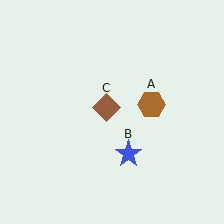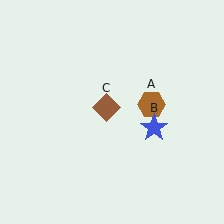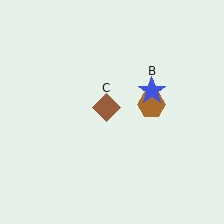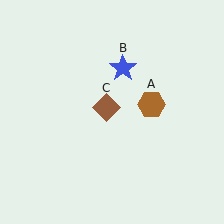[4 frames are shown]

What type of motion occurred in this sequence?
The blue star (object B) rotated counterclockwise around the center of the scene.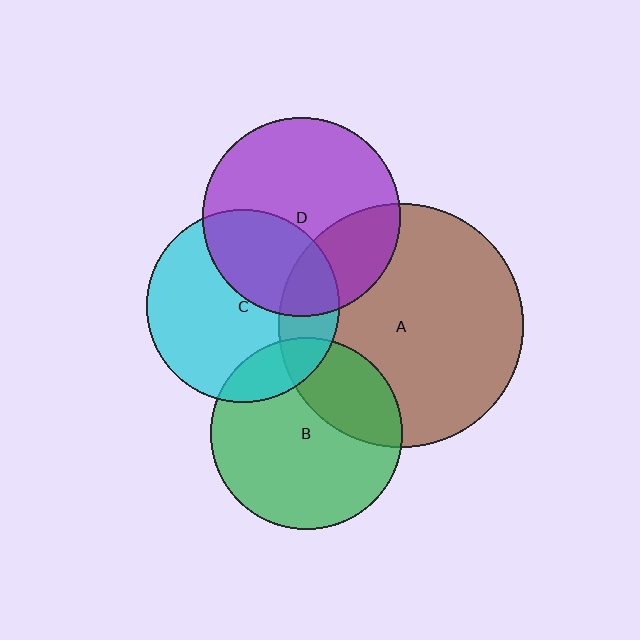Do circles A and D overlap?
Yes.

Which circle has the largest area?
Circle A (brown).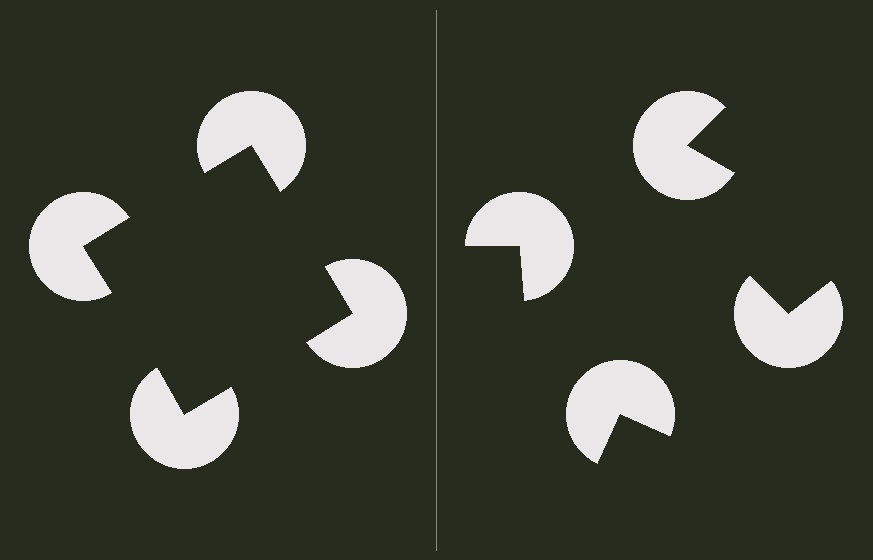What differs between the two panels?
The pac-man discs are positioned identically on both sides; only the wedge orientations differ. On the left they align to a square; on the right they are misaligned.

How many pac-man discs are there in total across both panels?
8 — 4 on each side.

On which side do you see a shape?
An illusory square appears on the left side. On the right side the wedge cuts are rotated, so no coherent shape forms.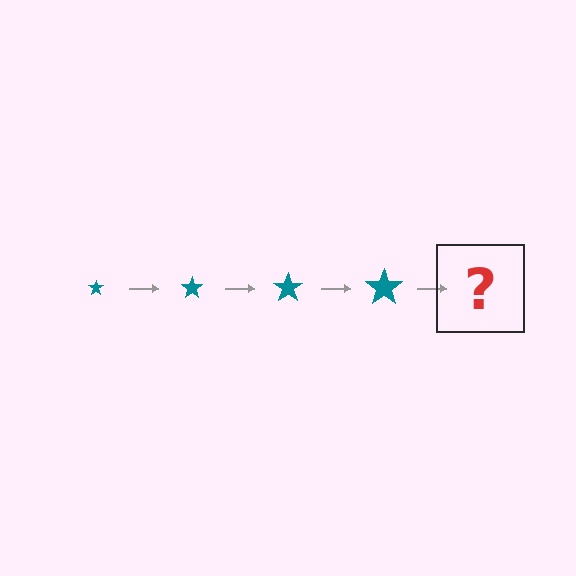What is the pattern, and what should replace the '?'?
The pattern is that the star gets progressively larger each step. The '?' should be a teal star, larger than the previous one.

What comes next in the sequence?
The next element should be a teal star, larger than the previous one.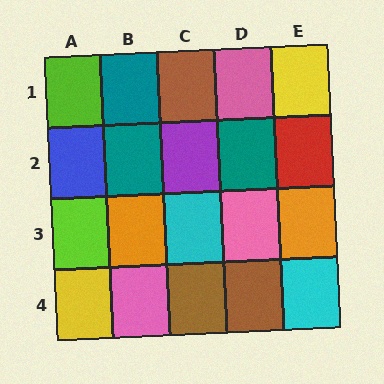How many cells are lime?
2 cells are lime.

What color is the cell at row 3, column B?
Orange.